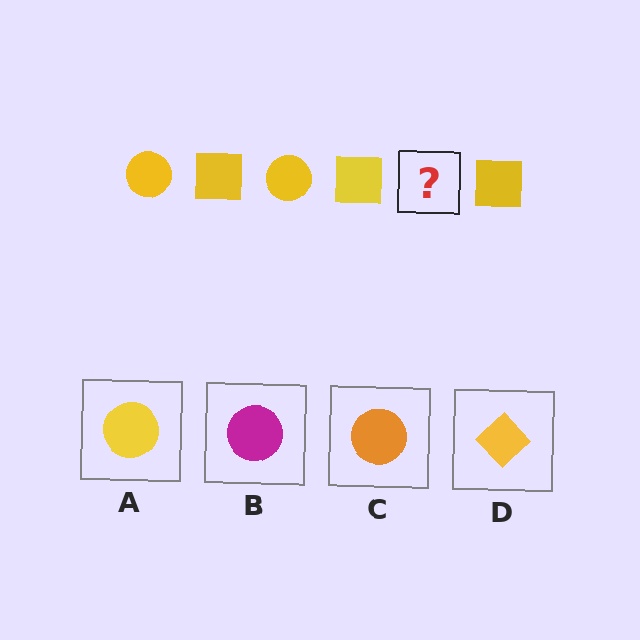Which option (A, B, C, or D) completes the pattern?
A.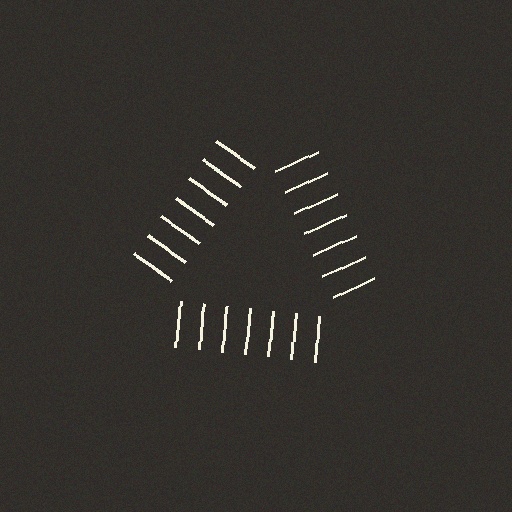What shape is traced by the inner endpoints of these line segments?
An illusory triangle — the line segments terminate on its edges but no continuous stroke is drawn.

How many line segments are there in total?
21 — 7 along each of the 3 edges.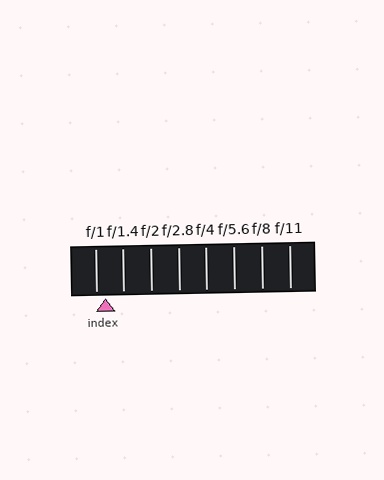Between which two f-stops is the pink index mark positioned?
The index mark is between f/1 and f/1.4.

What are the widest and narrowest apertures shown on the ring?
The widest aperture shown is f/1 and the narrowest is f/11.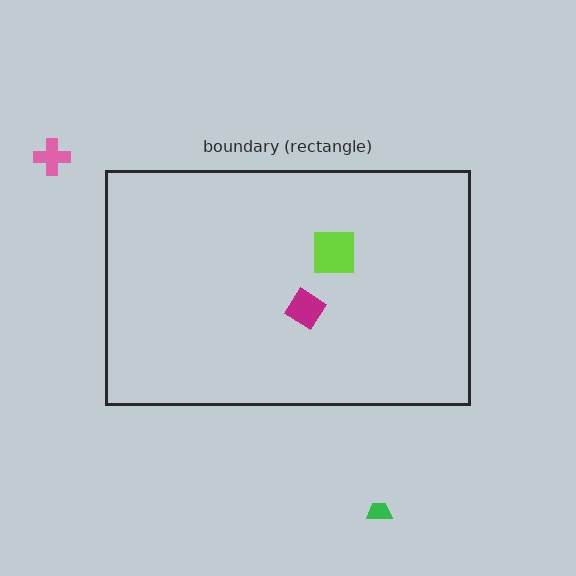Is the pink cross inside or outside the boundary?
Outside.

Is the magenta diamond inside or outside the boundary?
Inside.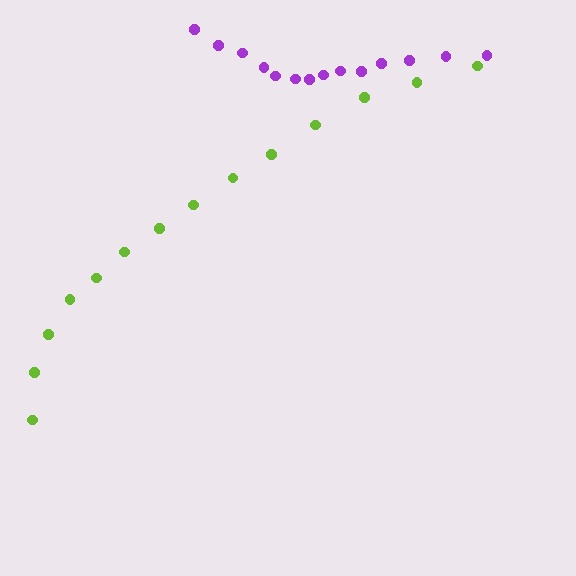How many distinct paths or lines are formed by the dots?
There are 2 distinct paths.